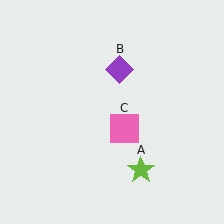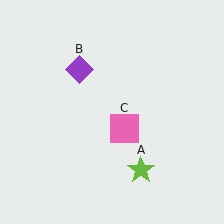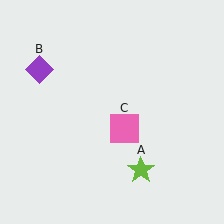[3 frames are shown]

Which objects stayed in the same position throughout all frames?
Lime star (object A) and pink square (object C) remained stationary.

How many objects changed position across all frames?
1 object changed position: purple diamond (object B).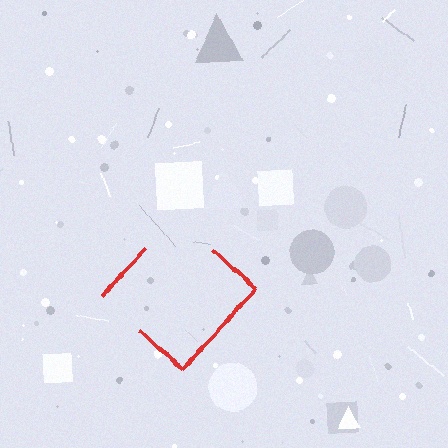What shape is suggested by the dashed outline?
The dashed outline suggests a diamond.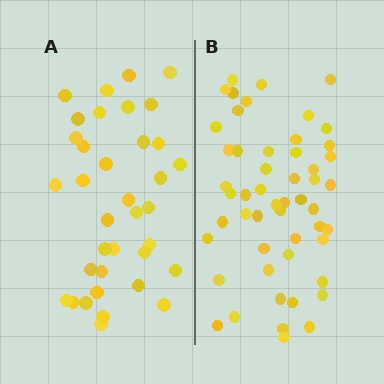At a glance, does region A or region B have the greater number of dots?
Region B (the right region) has more dots.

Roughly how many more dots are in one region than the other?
Region B has approximately 15 more dots than region A.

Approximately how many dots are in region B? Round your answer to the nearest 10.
About 50 dots. (The exact count is 52, which rounds to 50.)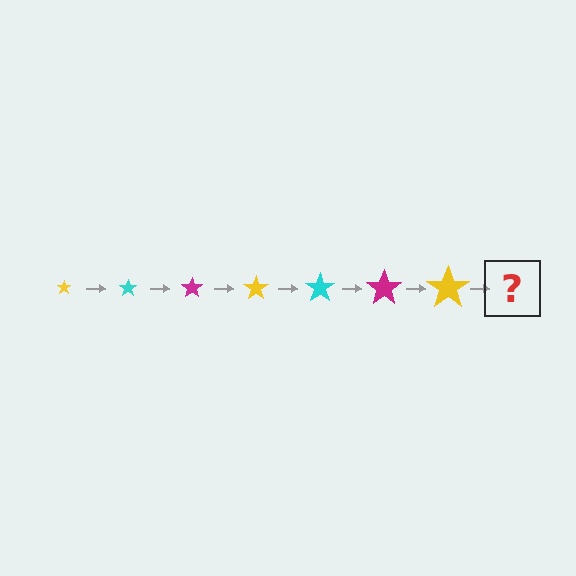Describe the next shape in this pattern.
It should be a cyan star, larger than the previous one.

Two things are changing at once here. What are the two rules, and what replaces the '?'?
The two rules are that the star grows larger each step and the color cycles through yellow, cyan, and magenta. The '?' should be a cyan star, larger than the previous one.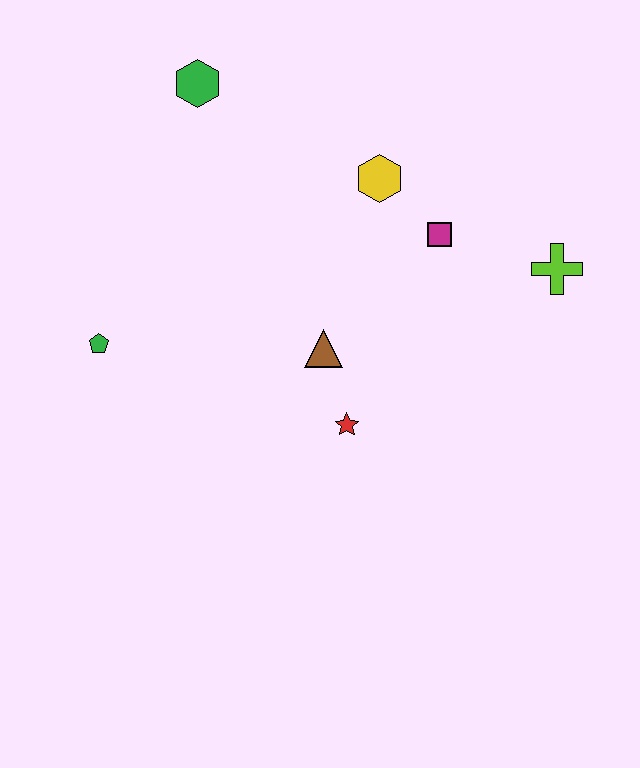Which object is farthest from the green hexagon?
The lime cross is farthest from the green hexagon.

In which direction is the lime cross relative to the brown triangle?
The lime cross is to the right of the brown triangle.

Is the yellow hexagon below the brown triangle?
No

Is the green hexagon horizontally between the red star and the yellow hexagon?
No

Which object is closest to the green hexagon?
The yellow hexagon is closest to the green hexagon.